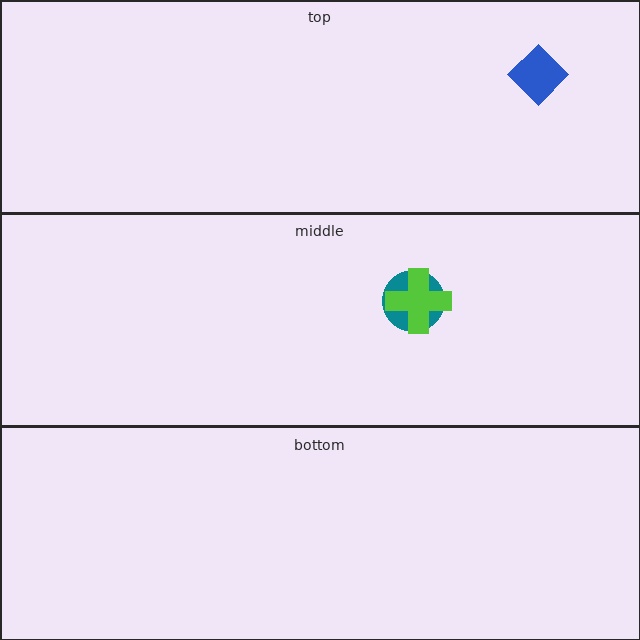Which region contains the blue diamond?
The top region.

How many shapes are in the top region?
1.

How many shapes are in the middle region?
2.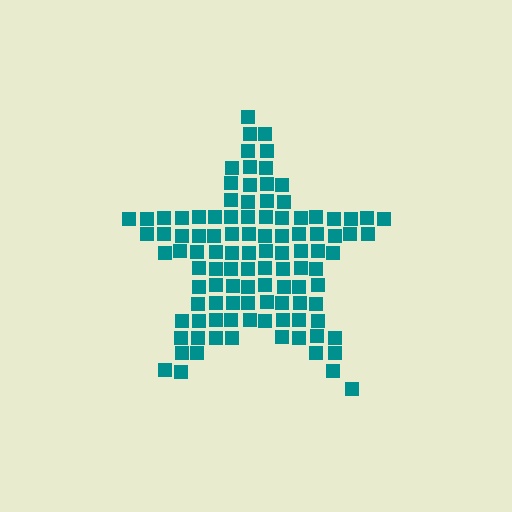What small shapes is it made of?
It is made of small squares.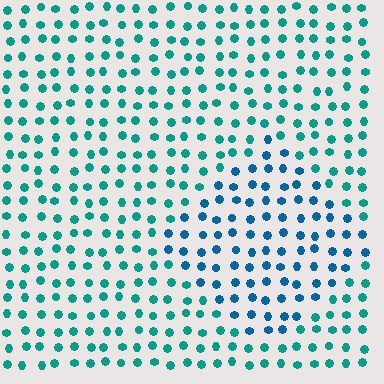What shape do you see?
I see a diamond.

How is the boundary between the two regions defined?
The boundary is defined purely by a slight shift in hue (about 30 degrees). Spacing, size, and orientation are identical on both sides.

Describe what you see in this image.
The image is filled with small teal elements in a uniform arrangement. A diamond-shaped region is visible where the elements are tinted to a slightly different hue, forming a subtle color boundary.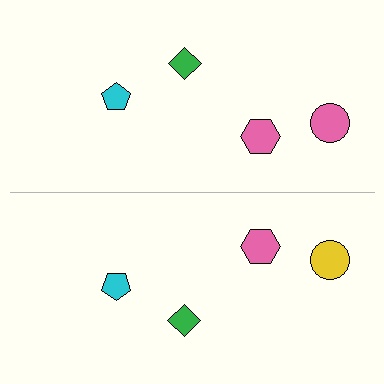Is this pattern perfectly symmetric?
No, the pattern is not perfectly symmetric. The yellow circle on the bottom side breaks the symmetry — its mirror counterpart is pink.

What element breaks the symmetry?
The yellow circle on the bottom side breaks the symmetry — its mirror counterpart is pink.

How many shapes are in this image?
There are 8 shapes in this image.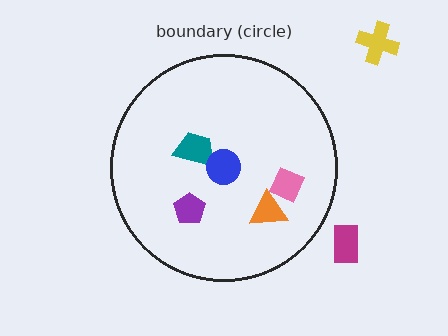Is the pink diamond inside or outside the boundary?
Inside.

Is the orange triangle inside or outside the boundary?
Inside.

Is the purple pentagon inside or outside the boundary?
Inside.